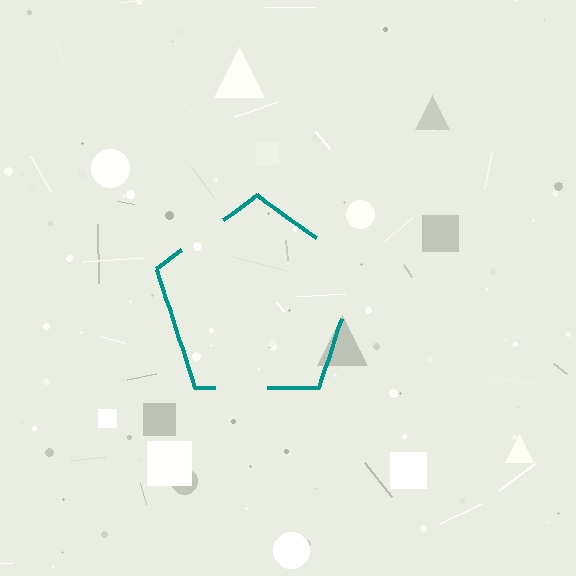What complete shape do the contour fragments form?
The contour fragments form a pentagon.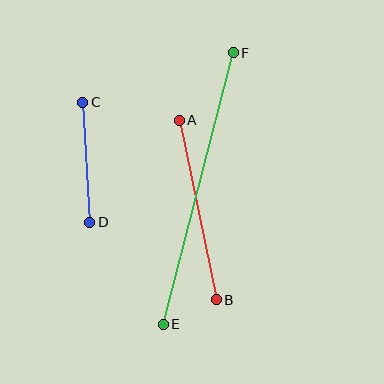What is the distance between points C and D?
The distance is approximately 120 pixels.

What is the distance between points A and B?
The distance is approximately 183 pixels.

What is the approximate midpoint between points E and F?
The midpoint is at approximately (198, 189) pixels.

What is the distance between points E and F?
The distance is approximately 280 pixels.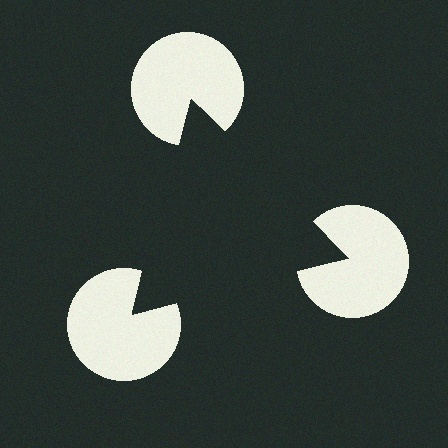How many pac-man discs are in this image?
There are 3 — one at each vertex of the illusory triangle.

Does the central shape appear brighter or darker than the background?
It typically appears slightly darker than the background, even though no actual brightness change is drawn.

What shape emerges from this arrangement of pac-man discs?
An illusory triangle — its edges are inferred from the aligned wedge cuts in the pac-man discs, not physically drawn.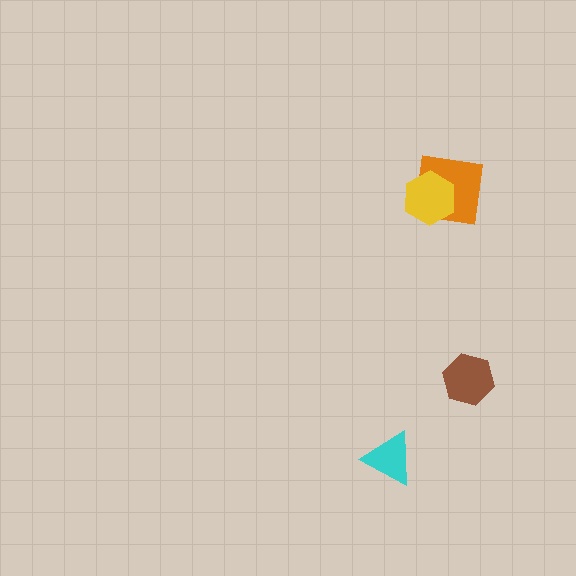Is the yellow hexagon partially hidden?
No, no other shape covers it.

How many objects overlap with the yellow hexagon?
1 object overlaps with the yellow hexagon.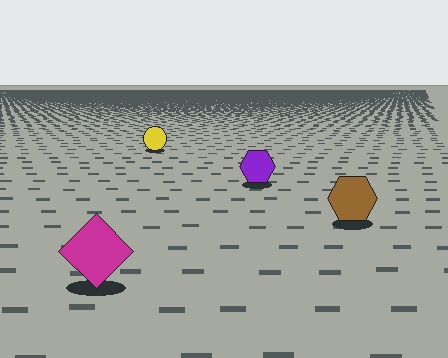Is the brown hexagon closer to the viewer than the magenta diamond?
No. The magenta diamond is closer — you can tell from the texture gradient: the ground texture is coarser near it.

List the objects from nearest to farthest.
From nearest to farthest: the magenta diamond, the brown hexagon, the purple hexagon, the yellow circle.